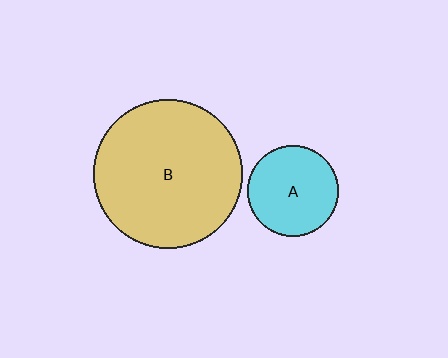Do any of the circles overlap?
No, none of the circles overlap.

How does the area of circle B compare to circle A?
Approximately 2.7 times.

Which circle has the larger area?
Circle B (yellow).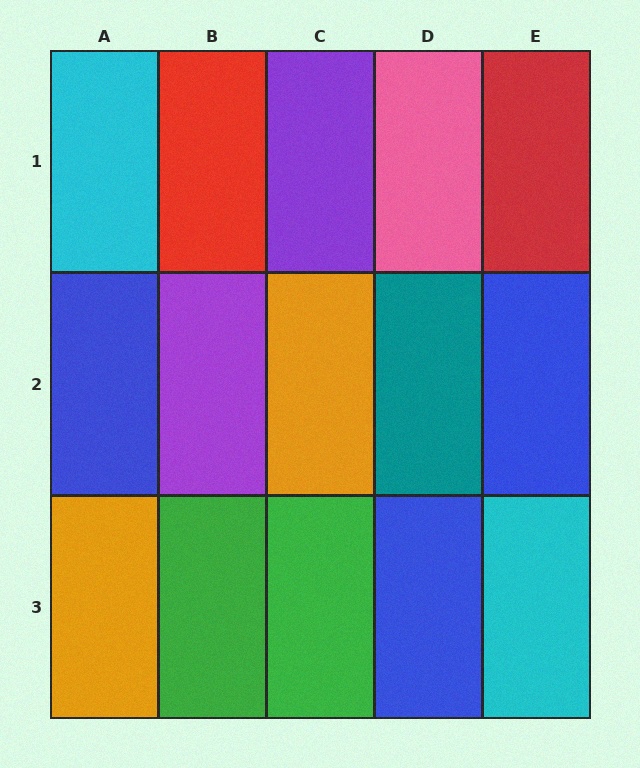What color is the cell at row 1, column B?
Red.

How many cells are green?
2 cells are green.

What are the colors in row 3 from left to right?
Orange, green, green, blue, cyan.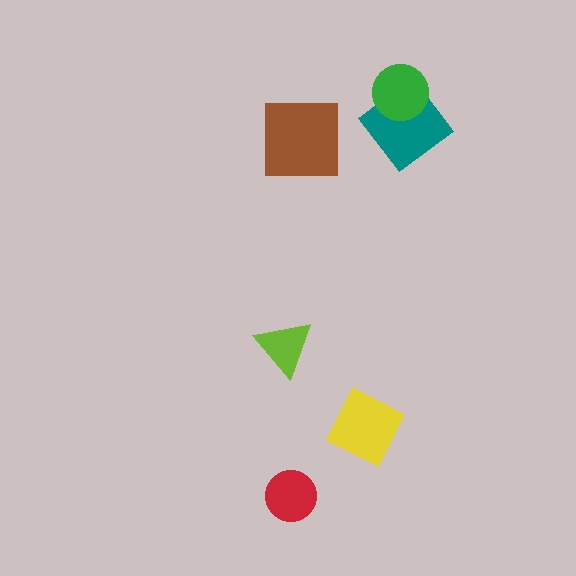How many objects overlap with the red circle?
0 objects overlap with the red circle.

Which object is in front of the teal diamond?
The green circle is in front of the teal diamond.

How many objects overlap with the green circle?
1 object overlaps with the green circle.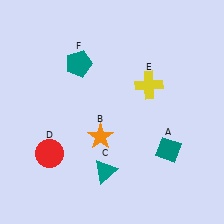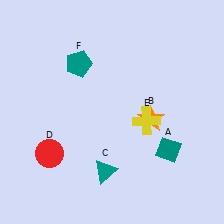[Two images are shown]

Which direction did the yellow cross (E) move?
The yellow cross (E) moved down.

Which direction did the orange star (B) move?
The orange star (B) moved right.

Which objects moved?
The objects that moved are: the orange star (B), the yellow cross (E).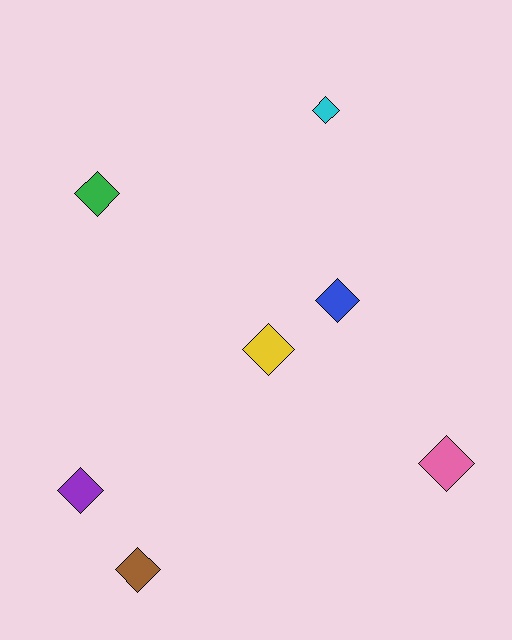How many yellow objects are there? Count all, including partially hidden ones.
There is 1 yellow object.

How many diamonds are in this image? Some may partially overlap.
There are 7 diamonds.